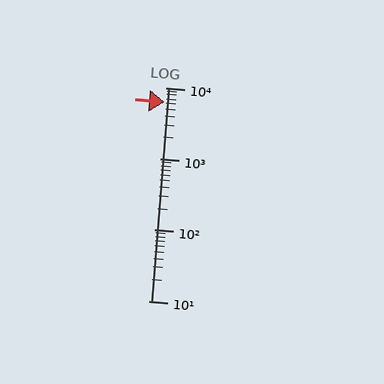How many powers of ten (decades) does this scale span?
The scale spans 3 decades, from 10 to 10000.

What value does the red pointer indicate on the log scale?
The pointer indicates approximately 6200.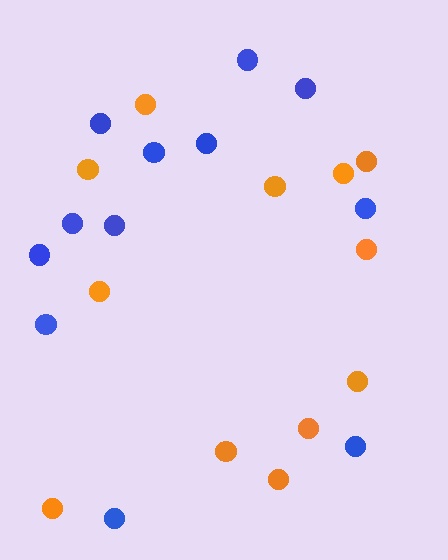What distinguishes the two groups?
There are 2 groups: one group of blue circles (12) and one group of orange circles (12).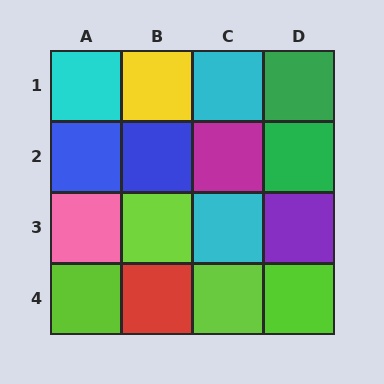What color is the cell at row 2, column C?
Magenta.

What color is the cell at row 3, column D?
Purple.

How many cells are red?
1 cell is red.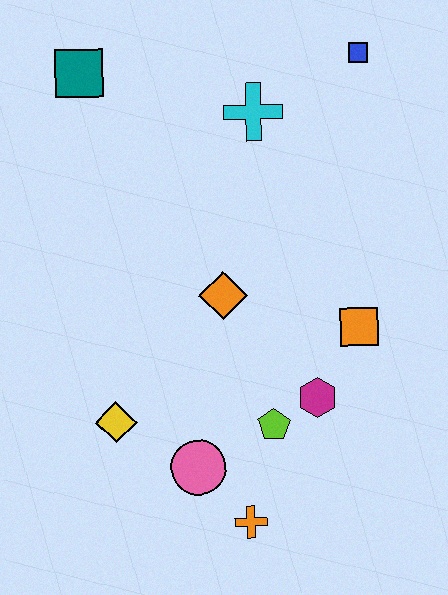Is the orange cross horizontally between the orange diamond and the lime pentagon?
Yes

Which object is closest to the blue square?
The cyan cross is closest to the blue square.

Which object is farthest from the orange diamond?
The blue square is farthest from the orange diamond.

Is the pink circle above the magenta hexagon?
No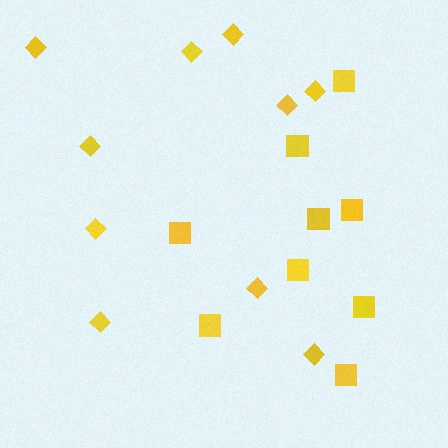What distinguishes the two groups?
There are 2 groups: one group of squares (9) and one group of diamonds (10).